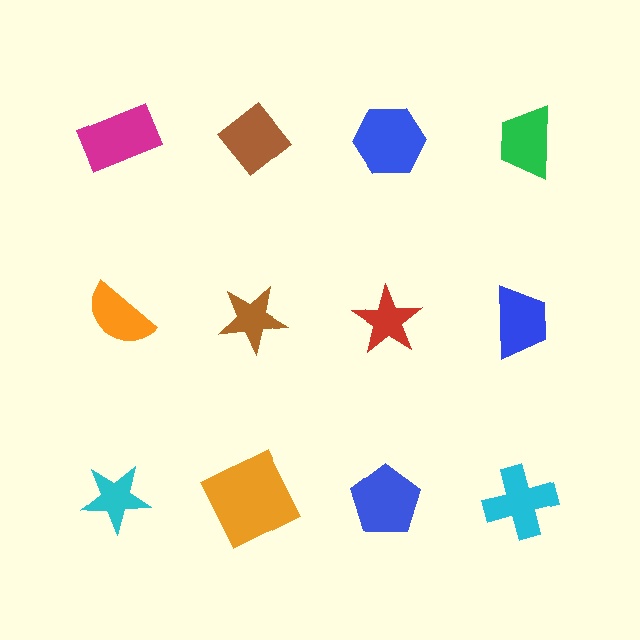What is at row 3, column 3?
A blue pentagon.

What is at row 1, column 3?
A blue hexagon.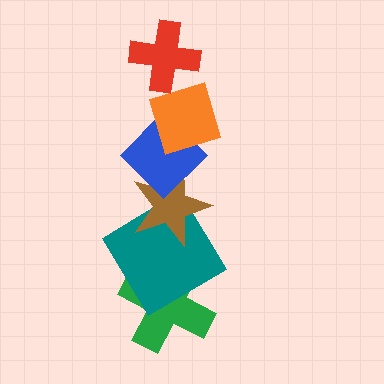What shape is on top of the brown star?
The blue diamond is on top of the brown star.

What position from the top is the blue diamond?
The blue diamond is 3rd from the top.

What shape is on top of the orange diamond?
The red cross is on top of the orange diamond.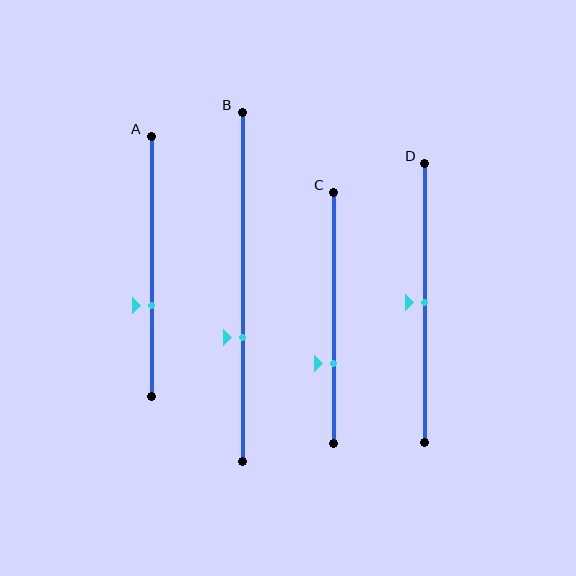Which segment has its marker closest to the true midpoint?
Segment D has its marker closest to the true midpoint.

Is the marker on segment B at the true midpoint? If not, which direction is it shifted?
No, the marker on segment B is shifted downward by about 15% of the segment length.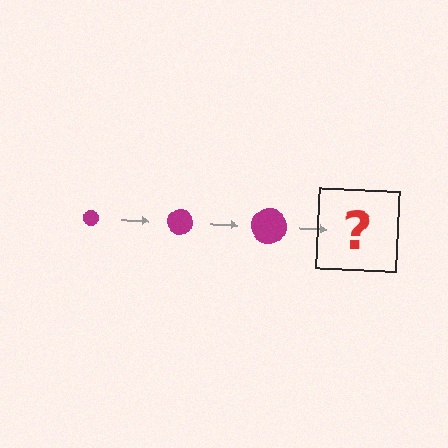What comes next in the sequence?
The next element should be a magenta circle, larger than the previous one.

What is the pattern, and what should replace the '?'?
The pattern is that the circle gets progressively larger each step. The '?' should be a magenta circle, larger than the previous one.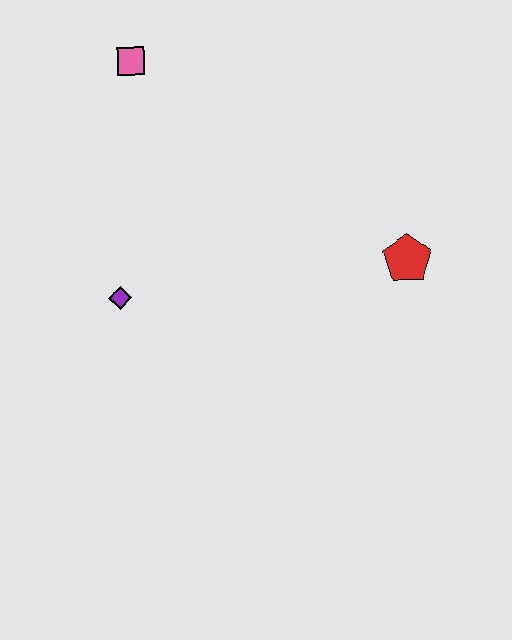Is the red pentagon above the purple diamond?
Yes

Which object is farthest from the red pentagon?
The pink square is farthest from the red pentagon.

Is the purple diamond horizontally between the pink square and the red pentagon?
No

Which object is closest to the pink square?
The purple diamond is closest to the pink square.